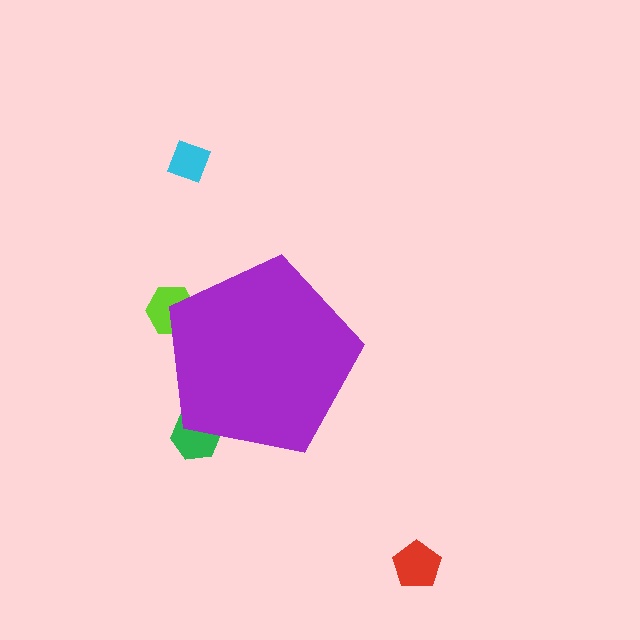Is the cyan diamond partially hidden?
No, the cyan diamond is fully visible.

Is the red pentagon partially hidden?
No, the red pentagon is fully visible.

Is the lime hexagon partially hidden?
Yes, the lime hexagon is partially hidden behind the purple pentagon.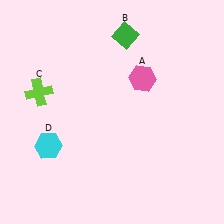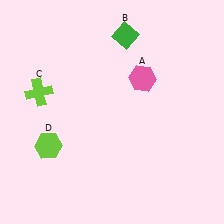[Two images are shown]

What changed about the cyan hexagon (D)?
In Image 1, D is cyan. In Image 2, it changed to lime.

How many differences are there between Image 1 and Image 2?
There is 1 difference between the two images.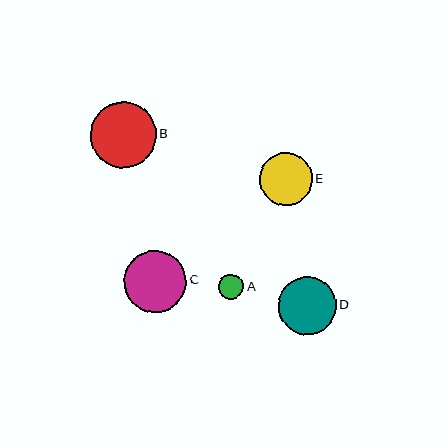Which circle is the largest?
Circle B is the largest with a size of approximately 66 pixels.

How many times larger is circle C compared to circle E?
Circle C is approximately 1.2 times the size of circle E.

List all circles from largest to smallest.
From largest to smallest: B, C, D, E, A.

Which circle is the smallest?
Circle A is the smallest with a size of approximately 25 pixels.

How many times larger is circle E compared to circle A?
Circle E is approximately 2.1 times the size of circle A.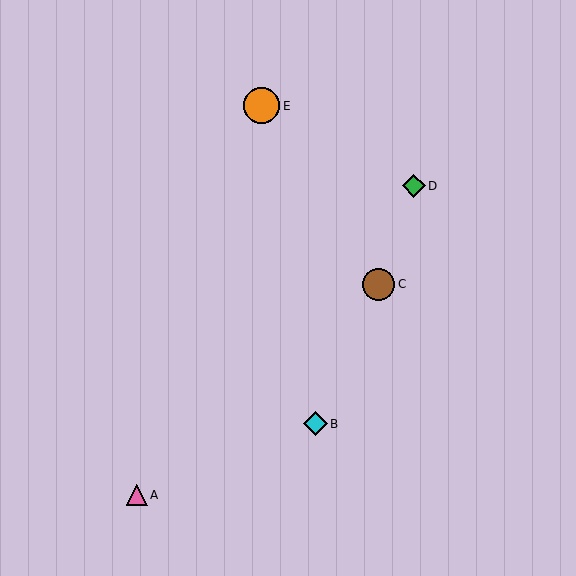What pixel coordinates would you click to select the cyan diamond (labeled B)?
Click at (315, 424) to select the cyan diamond B.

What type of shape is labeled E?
Shape E is an orange circle.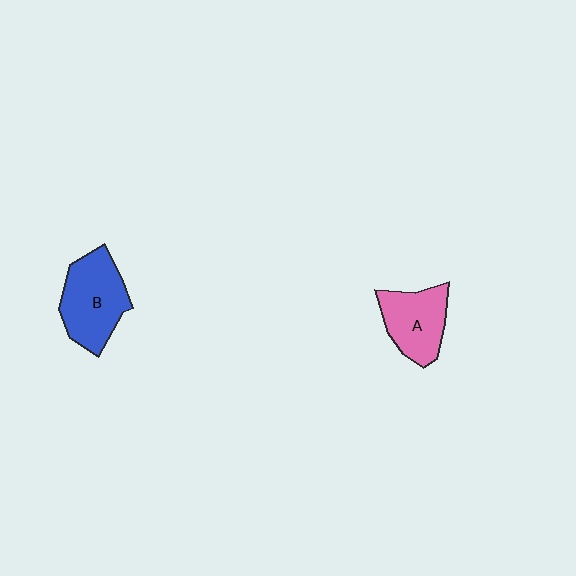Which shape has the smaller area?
Shape A (pink).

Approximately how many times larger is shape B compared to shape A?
Approximately 1.2 times.